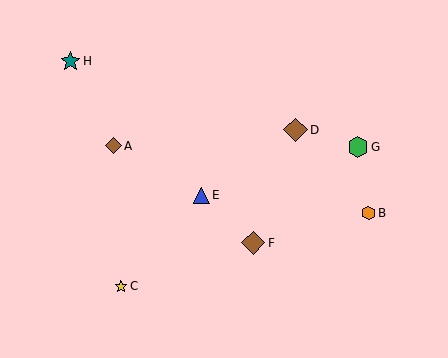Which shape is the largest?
The brown diamond (labeled D) is the largest.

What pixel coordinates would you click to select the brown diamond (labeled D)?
Click at (295, 130) to select the brown diamond D.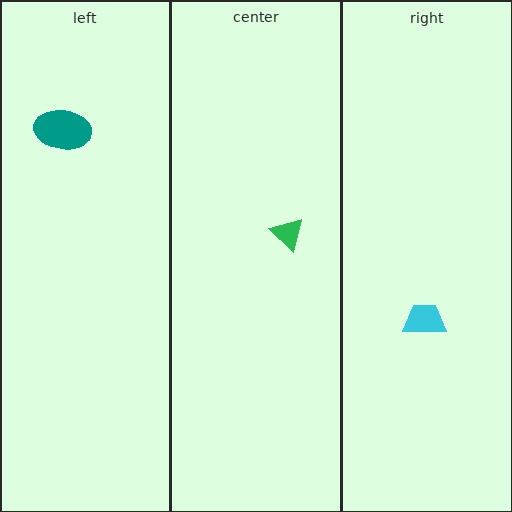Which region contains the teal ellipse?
The left region.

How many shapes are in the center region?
1.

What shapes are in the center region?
The green triangle.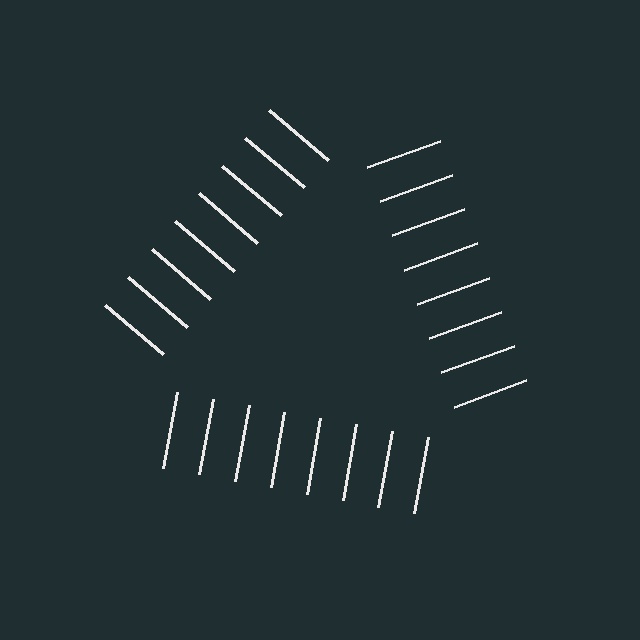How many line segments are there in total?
24 — 8 along each of the 3 edges.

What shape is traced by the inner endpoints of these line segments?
An illusory triangle — the line segments terminate on its edges but no continuous stroke is drawn.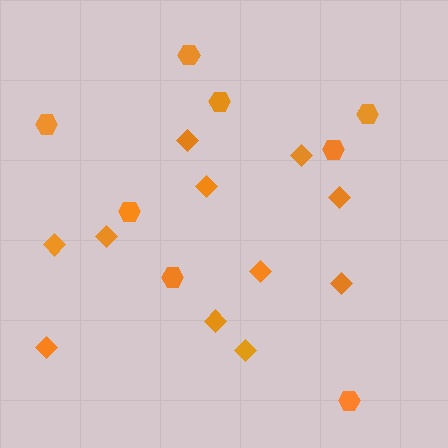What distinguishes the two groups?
There are 2 groups: one group of hexagons (8) and one group of diamonds (11).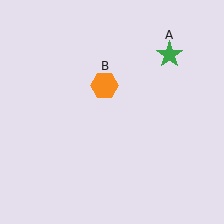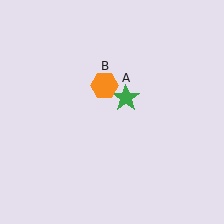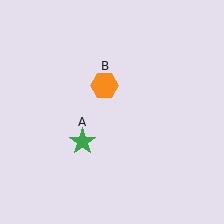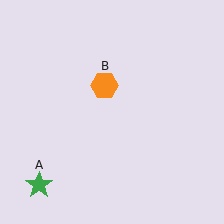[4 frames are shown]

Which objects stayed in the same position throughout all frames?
Orange hexagon (object B) remained stationary.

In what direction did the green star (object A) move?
The green star (object A) moved down and to the left.